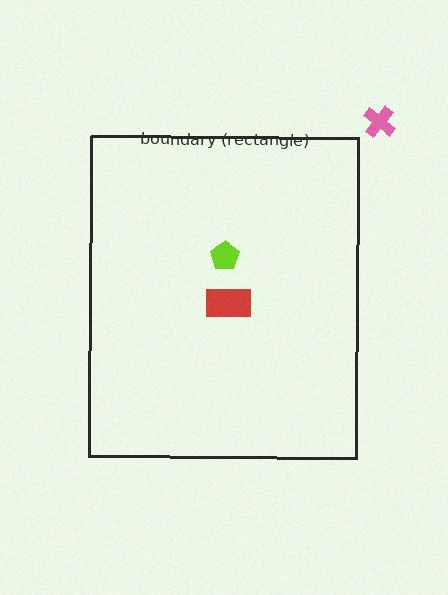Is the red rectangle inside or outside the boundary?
Inside.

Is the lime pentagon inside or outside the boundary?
Inside.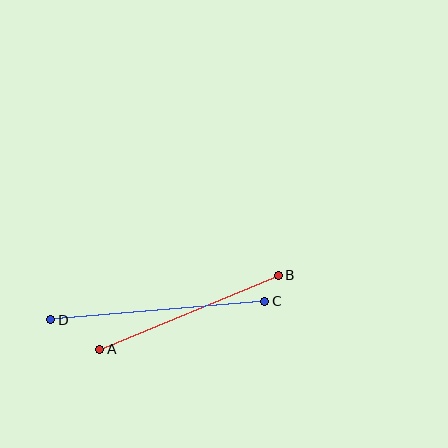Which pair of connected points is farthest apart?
Points C and D are farthest apart.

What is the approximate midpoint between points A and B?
The midpoint is at approximately (189, 312) pixels.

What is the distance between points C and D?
The distance is approximately 215 pixels.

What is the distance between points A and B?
The distance is approximately 193 pixels.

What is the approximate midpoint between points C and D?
The midpoint is at approximately (158, 310) pixels.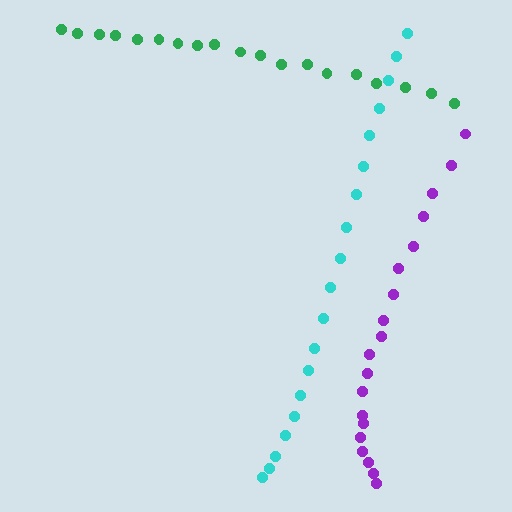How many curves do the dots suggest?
There are 3 distinct paths.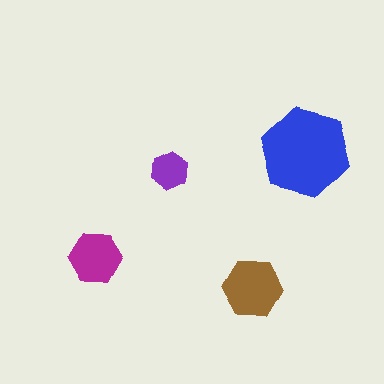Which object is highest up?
The blue hexagon is topmost.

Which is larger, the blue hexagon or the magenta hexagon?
The blue one.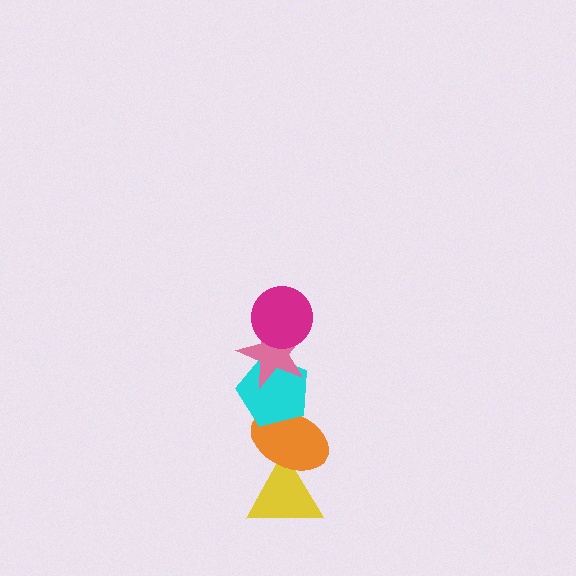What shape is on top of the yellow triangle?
The orange ellipse is on top of the yellow triangle.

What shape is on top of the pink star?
The magenta circle is on top of the pink star.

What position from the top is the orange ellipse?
The orange ellipse is 4th from the top.